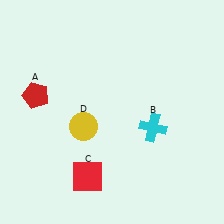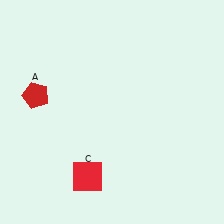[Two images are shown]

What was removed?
The yellow circle (D), the cyan cross (B) were removed in Image 2.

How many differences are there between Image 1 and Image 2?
There are 2 differences between the two images.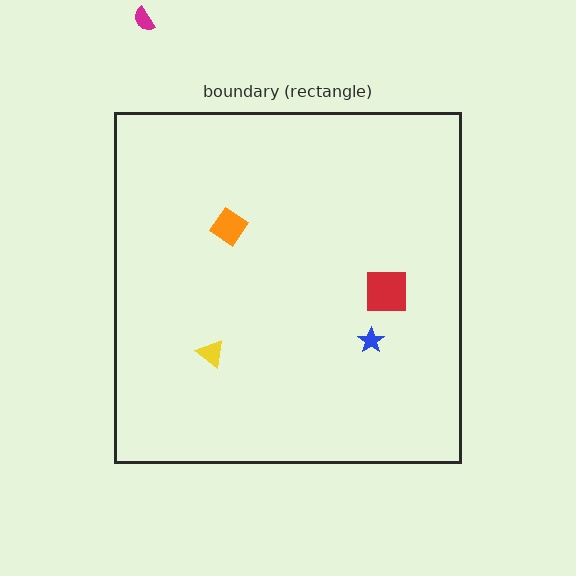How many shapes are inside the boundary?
4 inside, 1 outside.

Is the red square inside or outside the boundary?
Inside.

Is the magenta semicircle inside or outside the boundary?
Outside.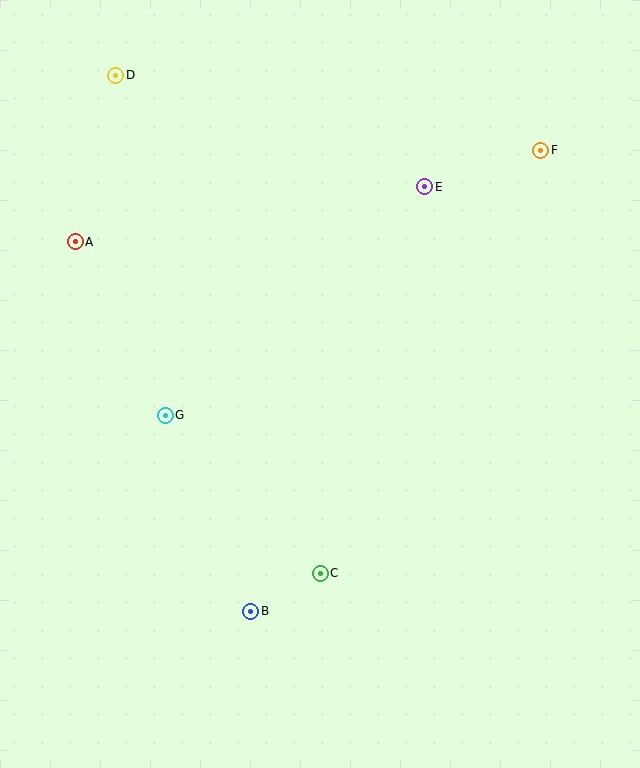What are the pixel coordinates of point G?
Point G is at (165, 415).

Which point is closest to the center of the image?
Point G at (165, 415) is closest to the center.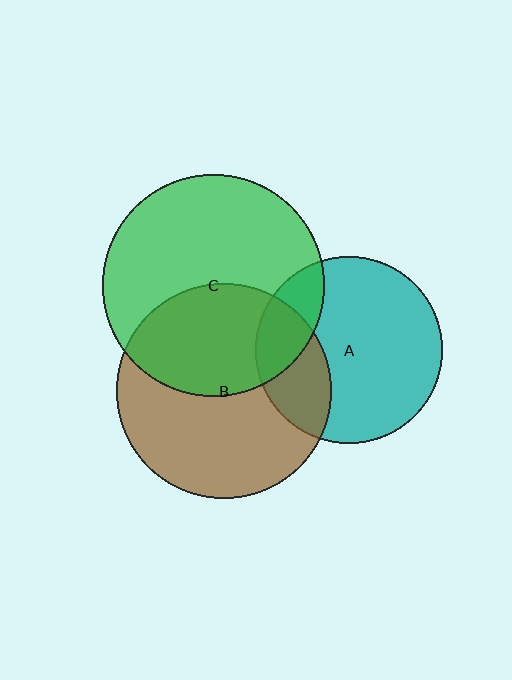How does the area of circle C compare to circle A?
Approximately 1.4 times.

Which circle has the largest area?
Circle C (green).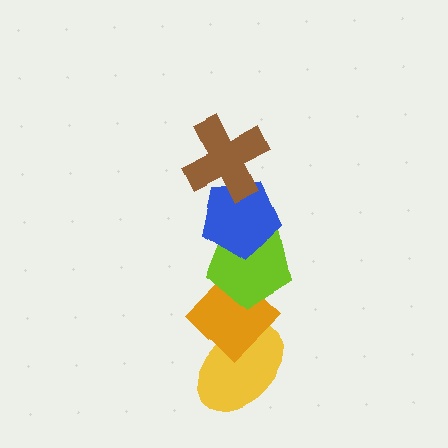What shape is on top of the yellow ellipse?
The orange diamond is on top of the yellow ellipse.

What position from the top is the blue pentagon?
The blue pentagon is 2nd from the top.